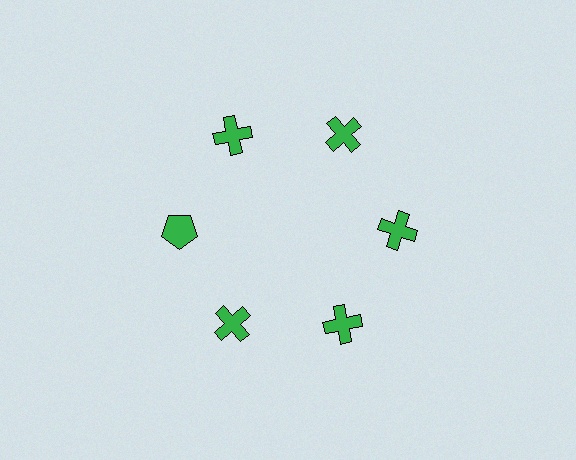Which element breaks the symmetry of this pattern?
The green pentagon at roughly the 9 o'clock position breaks the symmetry. All other shapes are green crosses.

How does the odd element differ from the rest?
It has a different shape: pentagon instead of cross.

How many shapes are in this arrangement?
There are 6 shapes arranged in a ring pattern.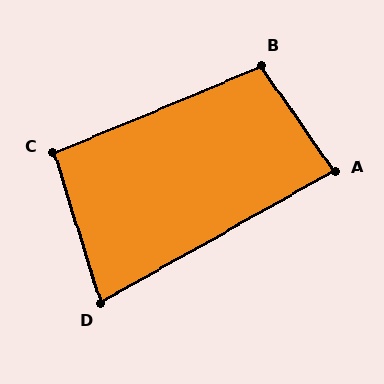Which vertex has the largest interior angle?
B, at approximately 102 degrees.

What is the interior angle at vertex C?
Approximately 95 degrees (obtuse).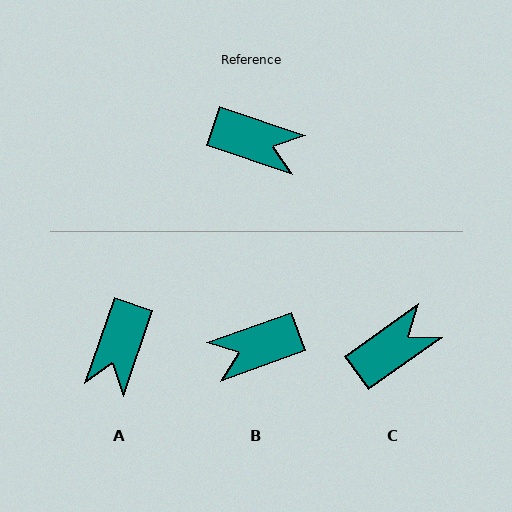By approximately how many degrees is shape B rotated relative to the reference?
Approximately 142 degrees clockwise.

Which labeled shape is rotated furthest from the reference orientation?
B, about 142 degrees away.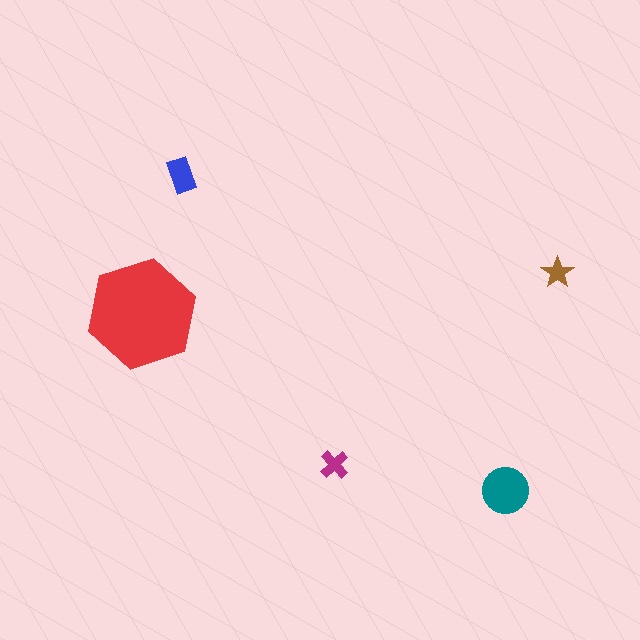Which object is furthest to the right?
The brown star is rightmost.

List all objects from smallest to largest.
The brown star, the magenta cross, the blue rectangle, the teal circle, the red hexagon.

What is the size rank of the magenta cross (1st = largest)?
4th.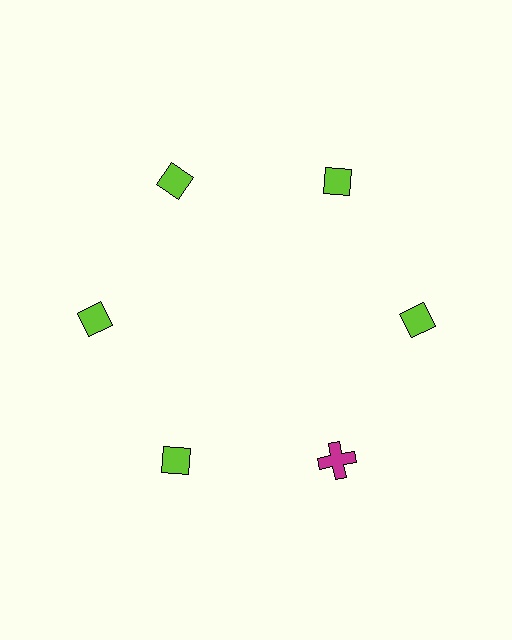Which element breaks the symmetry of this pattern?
The magenta cross at roughly the 5 o'clock position breaks the symmetry. All other shapes are lime diamonds.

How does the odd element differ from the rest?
It differs in both color (magenta instead of lime) and shape (cross instead of diamond).